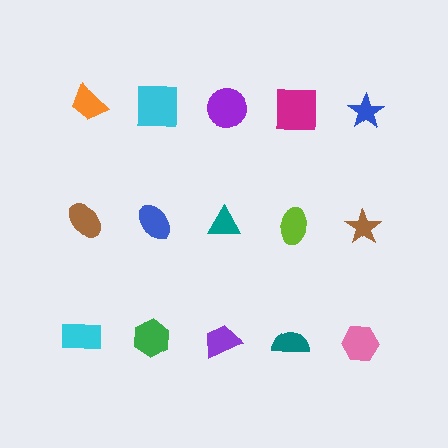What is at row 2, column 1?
A brown ellipse.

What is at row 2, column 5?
A brown star.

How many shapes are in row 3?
5 shapes.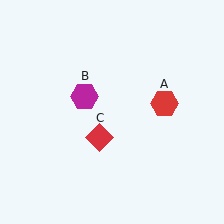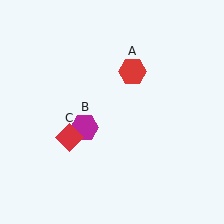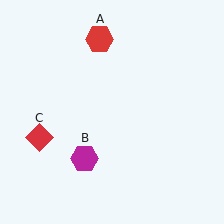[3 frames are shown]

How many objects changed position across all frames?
3 objects changed position: red hexagon (object A), magenta hexagon (object B), red diamond (object C).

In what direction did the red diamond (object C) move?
The red diamond (object C) moved left.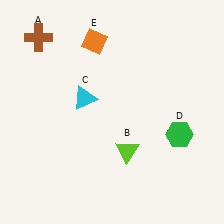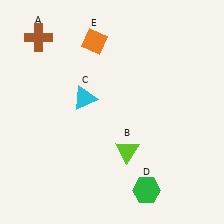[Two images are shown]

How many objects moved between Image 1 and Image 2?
1 object moved between the two images.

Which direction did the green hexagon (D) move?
The green hexagon (D) moved down.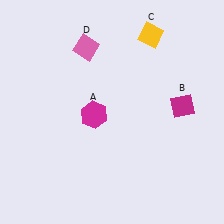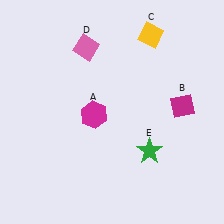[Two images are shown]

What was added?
A green star (E) was added in Image 2.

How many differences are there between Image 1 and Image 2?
There is 1 difference between the two images.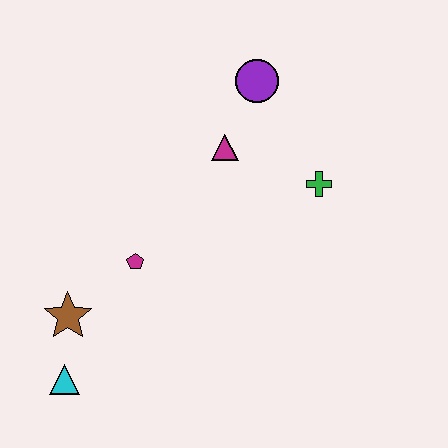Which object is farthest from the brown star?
The purple circle is farthest from the brown star.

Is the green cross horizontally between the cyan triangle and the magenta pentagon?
No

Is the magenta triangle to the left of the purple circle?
Yes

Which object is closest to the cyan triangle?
The brown star is closest to the cyan triangle.